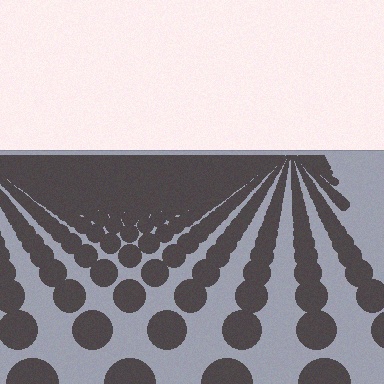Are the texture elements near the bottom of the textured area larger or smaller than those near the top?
Larger. Near the bottom, elements are closer to the viewer and appear at a bigger on-screen size.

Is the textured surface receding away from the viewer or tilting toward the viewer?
The surface is receding away from the viewer. Texture elements get smaller and denser toward the top.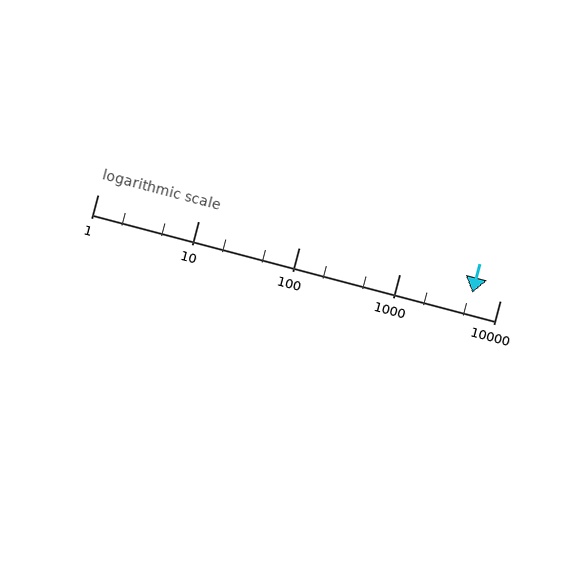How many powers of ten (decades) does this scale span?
The scale spans 4 decades, from 1 to 10000.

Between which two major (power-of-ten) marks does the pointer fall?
The pointer is between 1000 and 10000.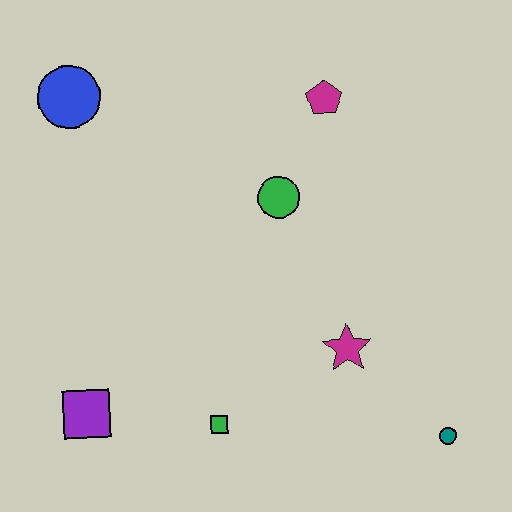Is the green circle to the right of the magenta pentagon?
No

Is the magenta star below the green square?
No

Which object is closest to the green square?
The purple square is closest to the green square.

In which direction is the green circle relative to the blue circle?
The green circle is to the right of the blue circle.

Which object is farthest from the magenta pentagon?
The purple square is farthest from the magenta pentagon.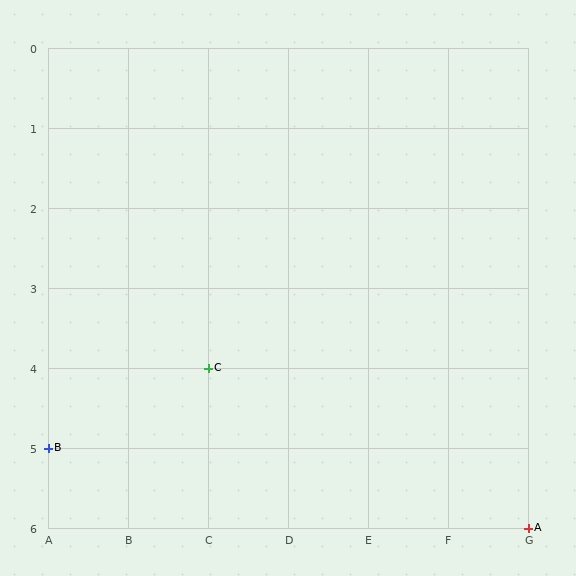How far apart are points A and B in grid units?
Points A and B are 6 columns and 1 row apart (about 6.1 grid units diagonally).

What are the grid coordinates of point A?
Point A is at grid coordinates (G, 6).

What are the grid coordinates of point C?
Point C is at grid coordinates (C, 4).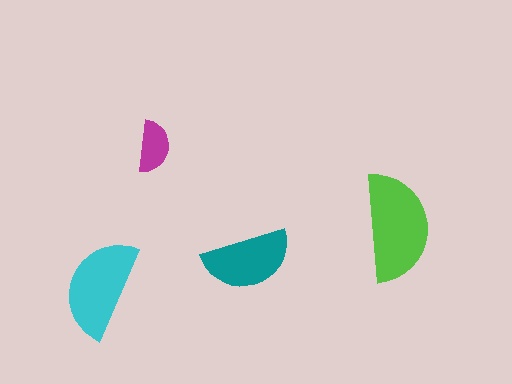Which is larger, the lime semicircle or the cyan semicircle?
The lime one.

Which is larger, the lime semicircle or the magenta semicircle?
The lime one.